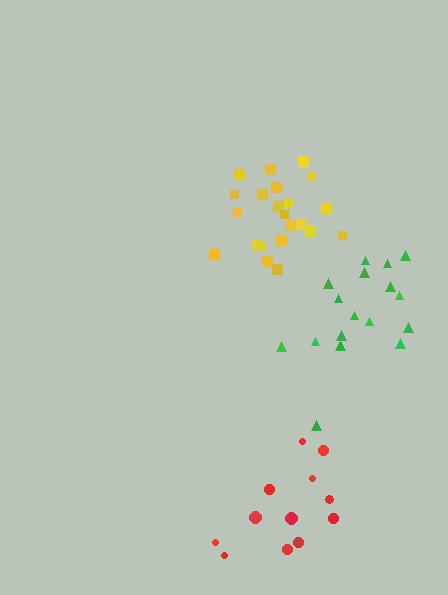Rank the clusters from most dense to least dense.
yellow, red, green.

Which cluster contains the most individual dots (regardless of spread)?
Yellow (22).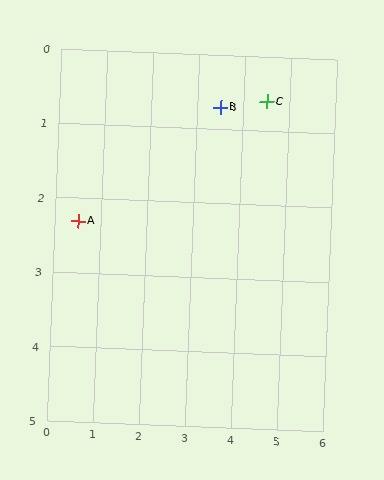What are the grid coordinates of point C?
Point C is at approximately (4.5, 0.6).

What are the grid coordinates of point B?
Point B is at approximately (3.5, 0.7).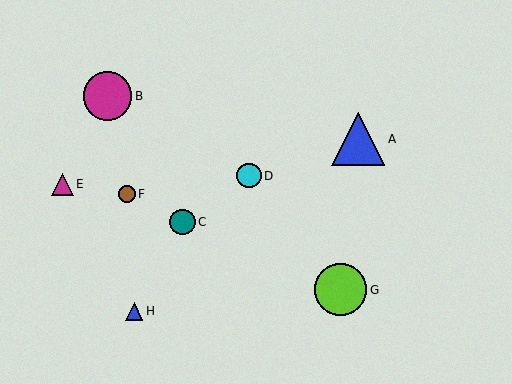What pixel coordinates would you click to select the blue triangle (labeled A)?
Click at (358, 139) to select the blue triangle A.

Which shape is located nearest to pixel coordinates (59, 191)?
The magenta triangle (labeled E) at (62, 184) is nearest to that location.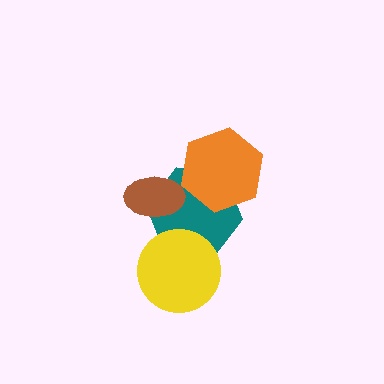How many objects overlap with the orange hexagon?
1 object overlaps with the orange hexagon.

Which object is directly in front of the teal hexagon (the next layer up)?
The orange hexagon is directly in front of the teal hexagon.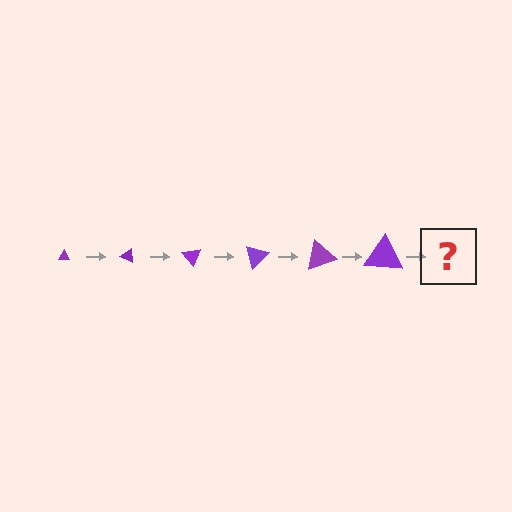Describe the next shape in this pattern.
It should be a triangle, larger than the previous one and rotated 150 degrees from the start.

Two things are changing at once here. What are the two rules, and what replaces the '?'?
The two rules are that the triangle grows larger each step and it rotates 25 degrees each step. The '?' should be a triangle, larger than the previous one and rotated 150 degrees from the start.